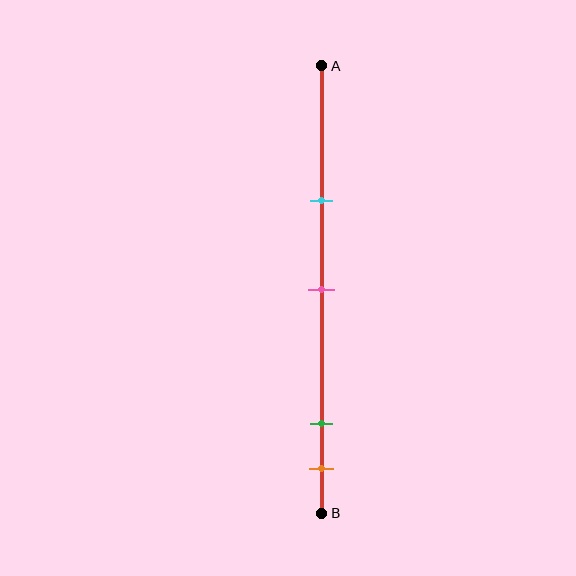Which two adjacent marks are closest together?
The green and orange marks are the closest adjacent pair.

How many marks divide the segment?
There are 4 marks dividing the segment.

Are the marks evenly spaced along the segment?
No, the marks are not evenly spaced.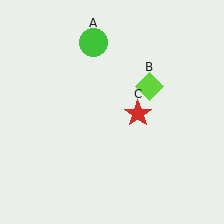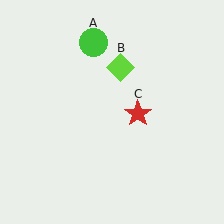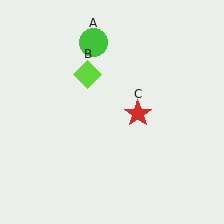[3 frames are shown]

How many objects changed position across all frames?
1 object changed position: lime diamond (object B).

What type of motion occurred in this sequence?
The lime diamond (object B) rotated counterclockwise around the center of the scene.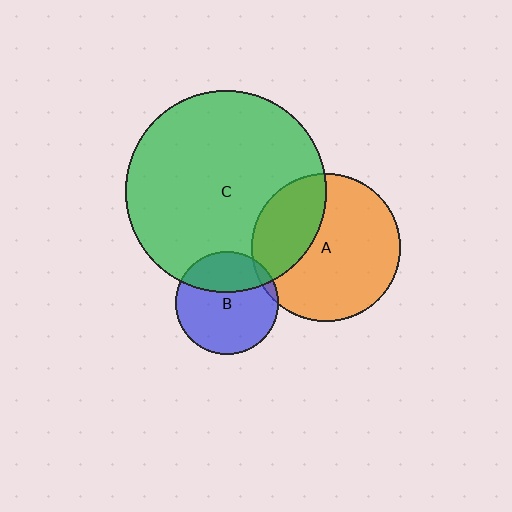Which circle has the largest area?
Circle C (green).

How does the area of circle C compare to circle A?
Approximately 1.8 times.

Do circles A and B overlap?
Yes.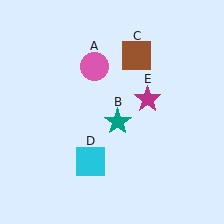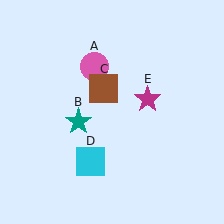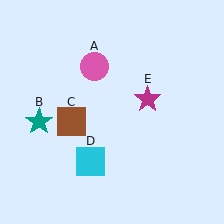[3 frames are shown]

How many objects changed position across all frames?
2 objects changed position: teal star (object B), brown square (object C).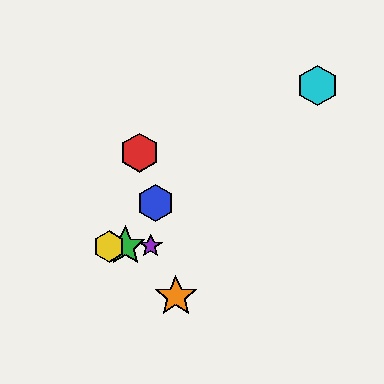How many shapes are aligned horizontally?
3 shapes (the green star, the yellow hexagon, the purple star) are aligned horizontally.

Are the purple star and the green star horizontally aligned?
Yes, both are at y≈246.